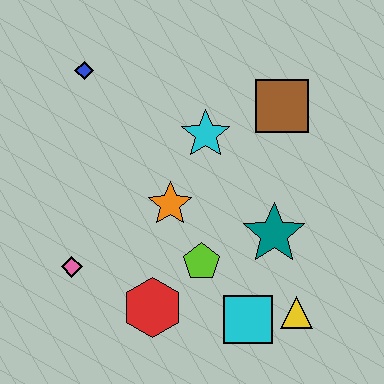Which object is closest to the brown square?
The cyan star is closest to the brown square.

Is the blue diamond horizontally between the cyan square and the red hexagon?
No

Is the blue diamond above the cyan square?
Yes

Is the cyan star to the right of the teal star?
No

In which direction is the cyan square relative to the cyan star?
The cyan square is below the cyan star.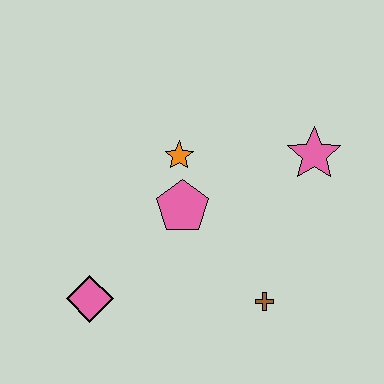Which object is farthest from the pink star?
The pink diamond is farthest from the pink star.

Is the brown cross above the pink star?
No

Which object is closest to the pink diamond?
The pink pentagon is closest to the pink diamond.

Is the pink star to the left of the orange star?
No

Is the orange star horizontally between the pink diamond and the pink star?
Yes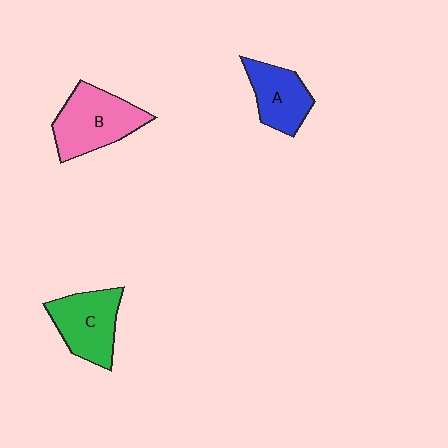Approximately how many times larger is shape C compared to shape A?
Approximately 1.2 times.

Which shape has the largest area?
Shape B (pink).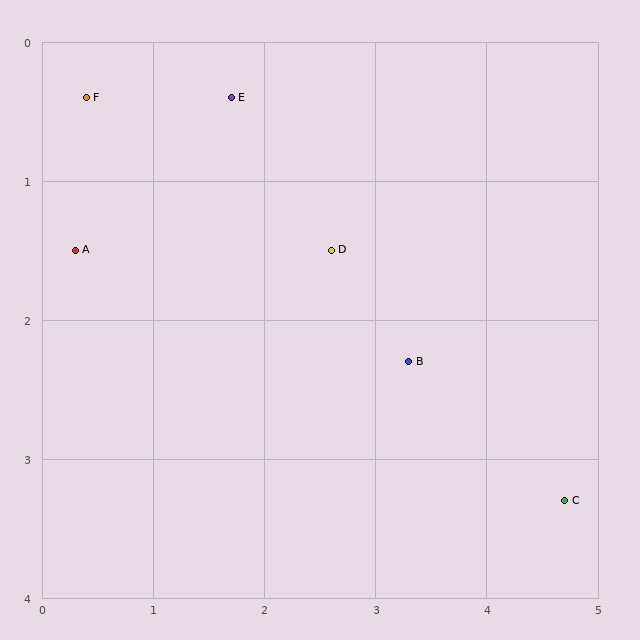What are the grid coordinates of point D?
Point D is at approximately (2.6, 1.5).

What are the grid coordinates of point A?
Point A is at approximately (0.3, 1.5).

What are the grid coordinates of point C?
Point C is at approximately (4.7, 3.3).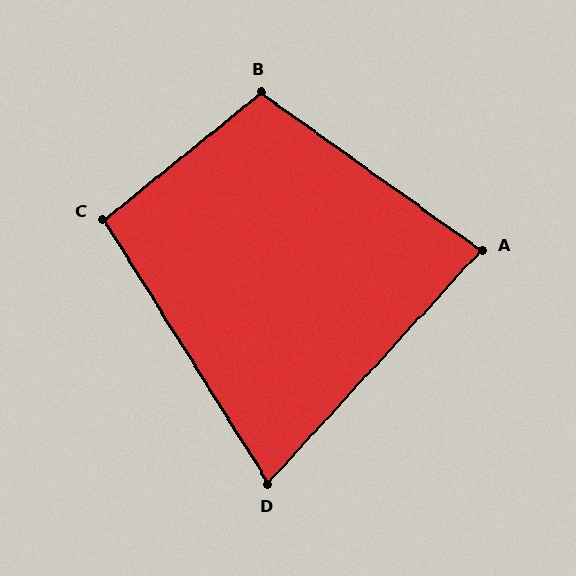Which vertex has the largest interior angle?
B, at approximately 106 degrees.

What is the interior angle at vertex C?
Approximately 97 degrees (obtuse).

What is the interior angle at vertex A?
Approximately 83 degrees (acute).